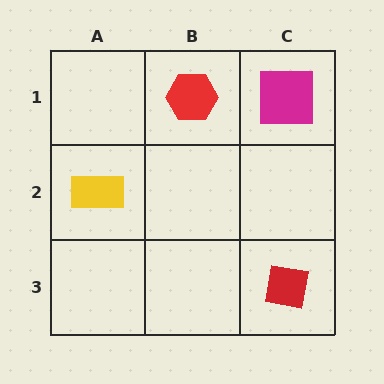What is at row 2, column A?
A yellow rectangle.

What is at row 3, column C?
A red square.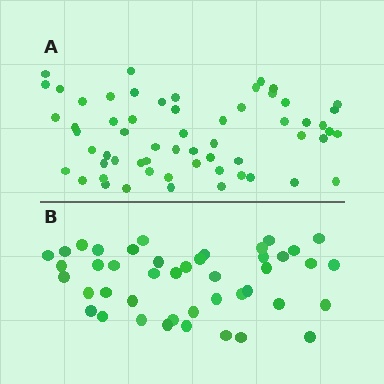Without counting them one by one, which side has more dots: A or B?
Region A (the top region) has more dots.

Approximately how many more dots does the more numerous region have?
Region A has approximately 15 more dots than region B.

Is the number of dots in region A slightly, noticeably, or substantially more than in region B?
Region A has noticeably more, but not dramatically so. The ratio is roughly 1.4 to 1.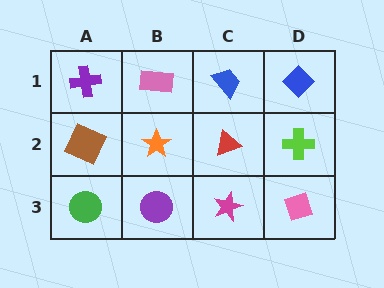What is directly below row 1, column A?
A brown square.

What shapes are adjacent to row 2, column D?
A blue diamond (row 1, column D), a pink diamond (row 3, column D), a red triangle (row 2, column C).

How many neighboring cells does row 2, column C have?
4.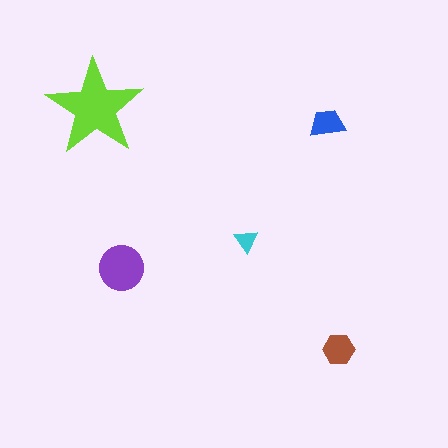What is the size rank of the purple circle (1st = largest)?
2nd.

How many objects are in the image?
There are 5 objects in the image.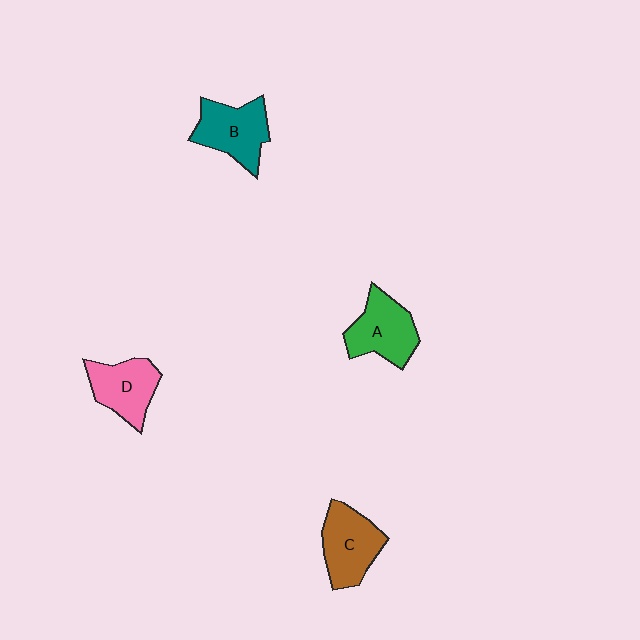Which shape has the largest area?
Shape C (brown).